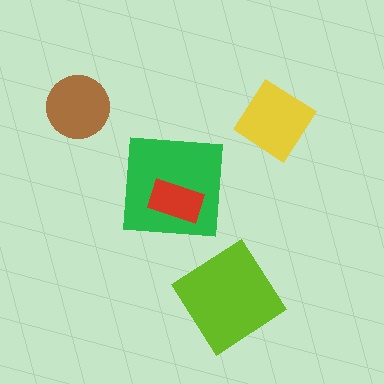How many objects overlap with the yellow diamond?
0 objects overlap with the yellow diamond.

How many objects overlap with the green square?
1 object overlaps with the green square.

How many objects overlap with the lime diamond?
0 objects overlap with the lime diamond.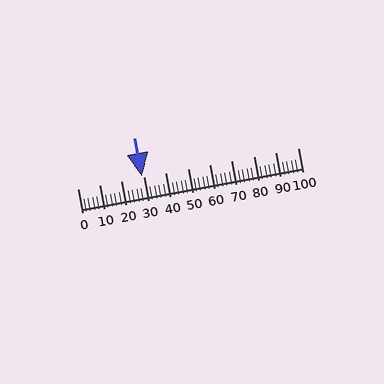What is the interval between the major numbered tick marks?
The major tick marks are spaced 10 units apart.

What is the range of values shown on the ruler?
The ruler shows values from 0 to 100.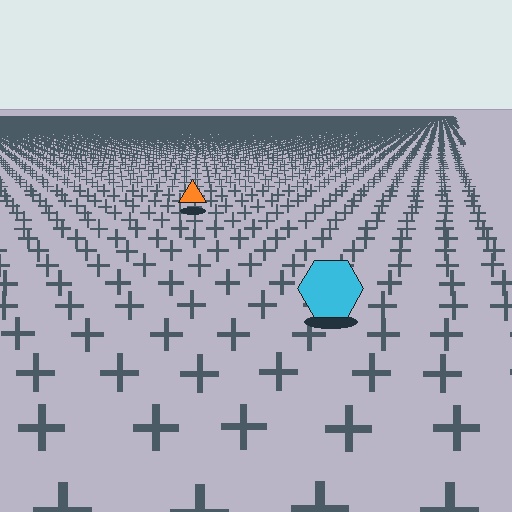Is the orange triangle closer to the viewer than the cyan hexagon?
No. The cyan hexagon is closer — you can tell from the texture gradient: the ground texture is coarser near it.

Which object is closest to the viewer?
The cyan hexagon is closest. The texture marks near it are larger and more spread out.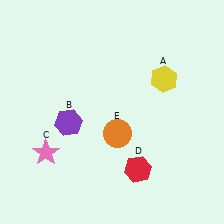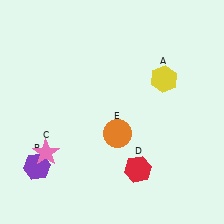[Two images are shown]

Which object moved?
The purple hexagon (B) moved down.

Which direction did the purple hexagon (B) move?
The purple hexagon (B) moved down.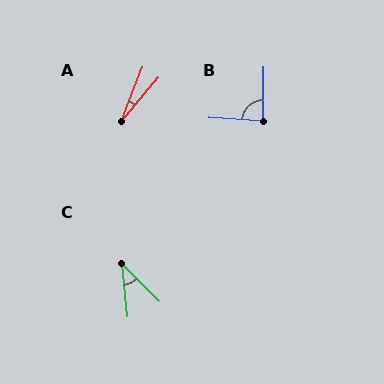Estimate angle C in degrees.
Approximately 39 degrees.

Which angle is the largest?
B, at approximately 87 degrees.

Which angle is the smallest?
A, at approximately 19 degrees.